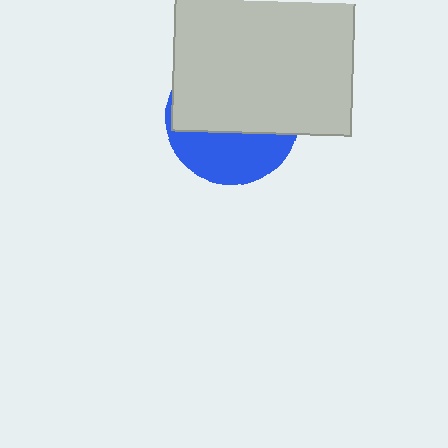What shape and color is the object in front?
The object in front is a light gray rectangle.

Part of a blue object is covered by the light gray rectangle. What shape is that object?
It is a circle.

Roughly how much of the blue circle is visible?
A small part of it is visible (roughly 37%).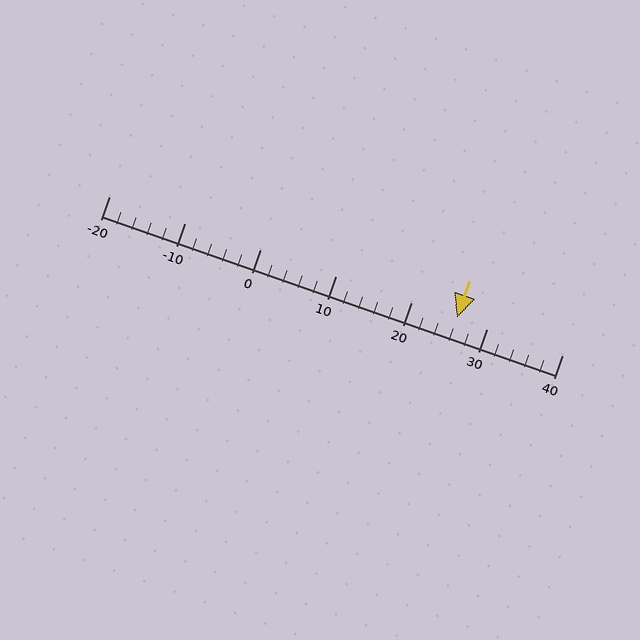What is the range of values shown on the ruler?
The ruler shows values from -20 to 40.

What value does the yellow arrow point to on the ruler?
The yellow arrow points to approximately 26.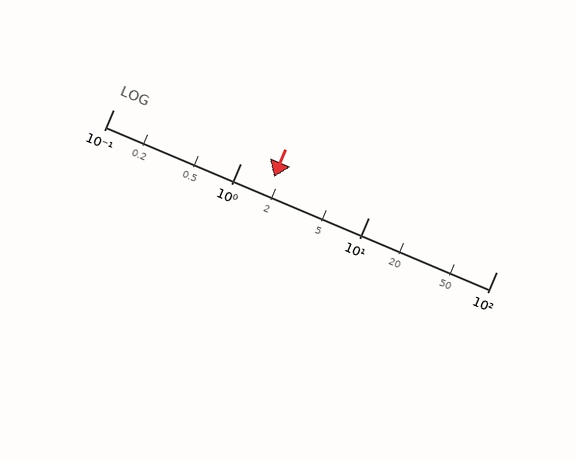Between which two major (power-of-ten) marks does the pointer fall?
The pointer is between 1 and 10.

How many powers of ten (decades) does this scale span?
The scale spans 3 decades, from 0.1 to 100.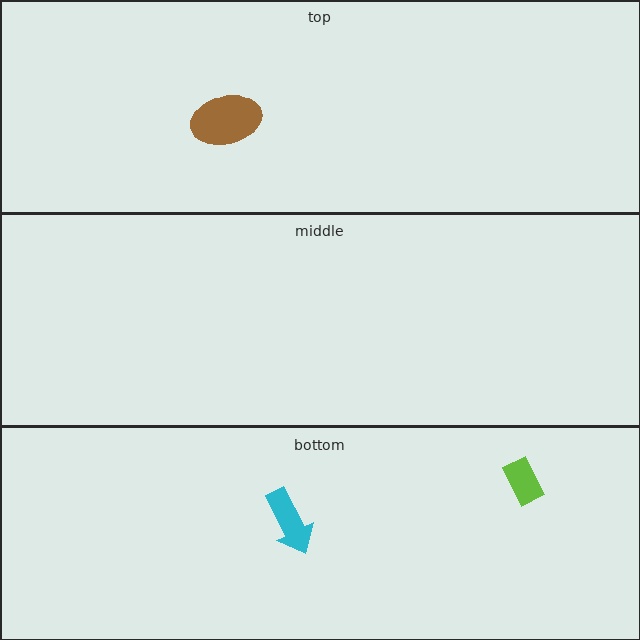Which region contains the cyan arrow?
The bottom region.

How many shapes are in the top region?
1.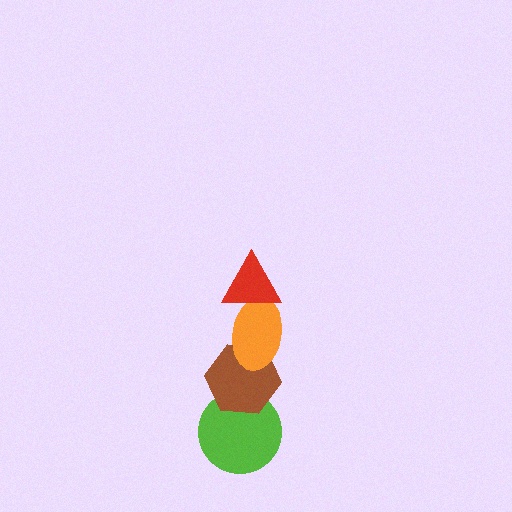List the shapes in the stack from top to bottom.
From top to bottom: the red triangle, the orange ellipse, the brown hexagon, the lime circle.